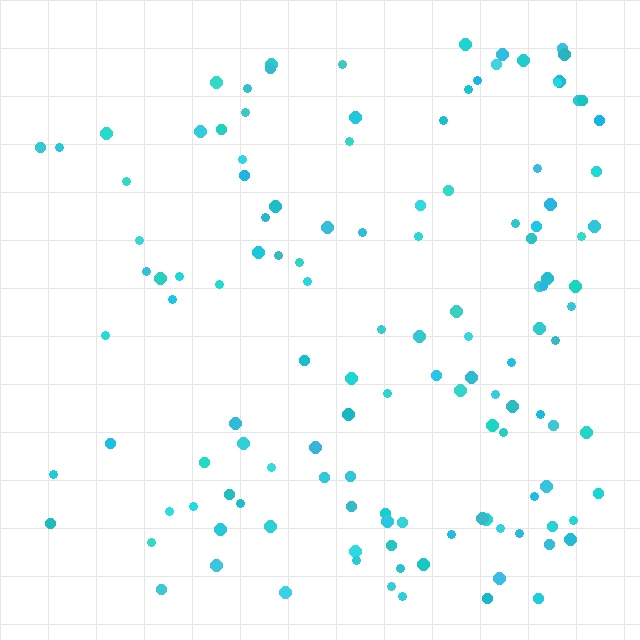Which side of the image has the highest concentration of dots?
The right.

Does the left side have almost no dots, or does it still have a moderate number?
Still a moderate number, just noticeably fewer than the right.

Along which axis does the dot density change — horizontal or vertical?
Horizontal.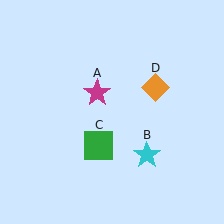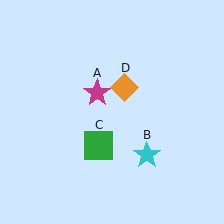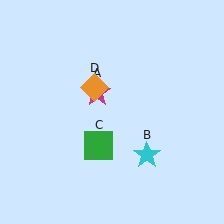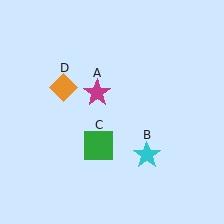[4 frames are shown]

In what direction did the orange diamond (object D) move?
The orange diamond (object D) moved left.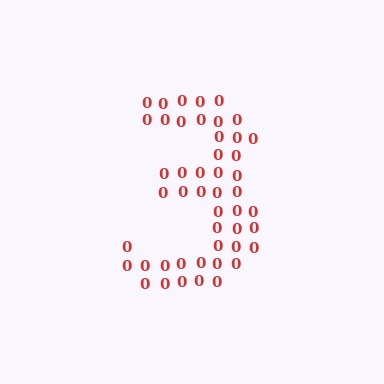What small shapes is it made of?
It is made of small digit 0's.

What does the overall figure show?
The overall figure shows the digit 3.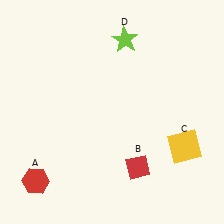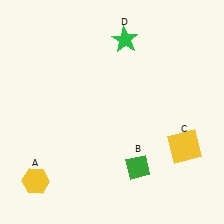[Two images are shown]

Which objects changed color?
A changed from red to yellow. B changed from red to green. D changed from lime to green.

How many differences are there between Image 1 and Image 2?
There are 3 differences between the two images.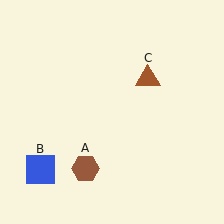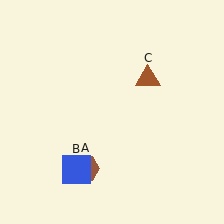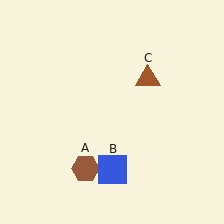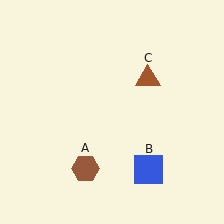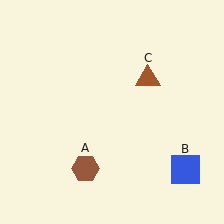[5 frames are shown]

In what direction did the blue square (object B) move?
The blue square (object B) moved right.